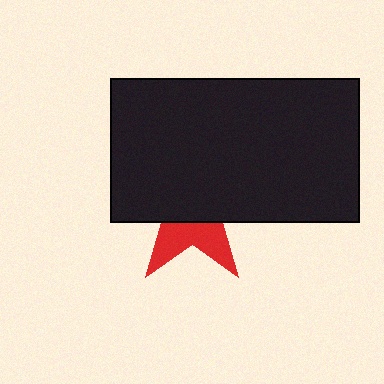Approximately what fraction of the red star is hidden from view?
Roughly 64% of the red star is hidden behind the black rectangle.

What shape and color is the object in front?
The object in front is a black rectangle.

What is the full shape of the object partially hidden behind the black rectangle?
The partially hidden object is a red star.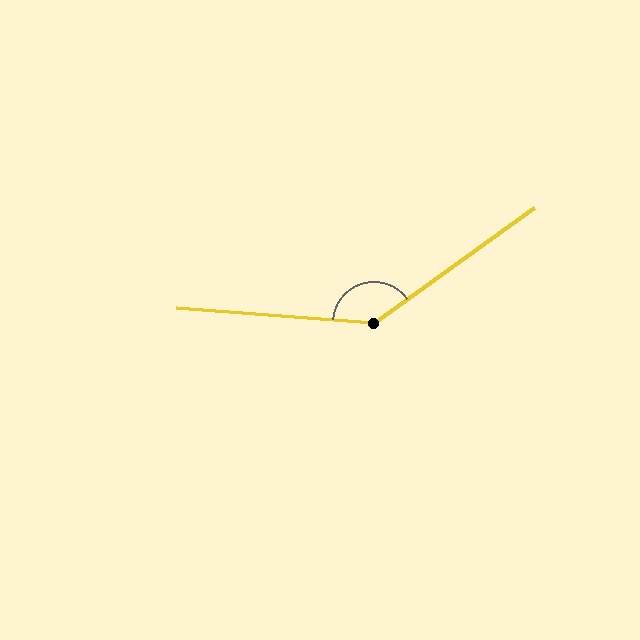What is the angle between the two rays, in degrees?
Approximately 140 degrees.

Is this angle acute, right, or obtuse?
It is obtuse.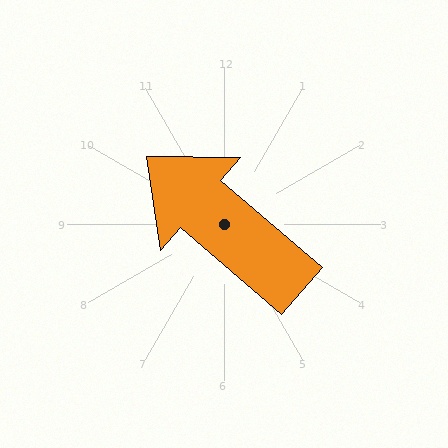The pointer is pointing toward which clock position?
Roughly 10 o'clock.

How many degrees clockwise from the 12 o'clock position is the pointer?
Approximately 311 degrees.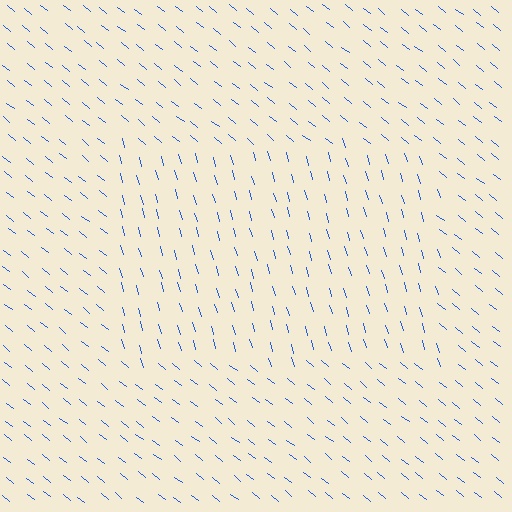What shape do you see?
I see a rectangle.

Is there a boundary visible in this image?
Yes, there is a texture boundary formed by a change in line orientation.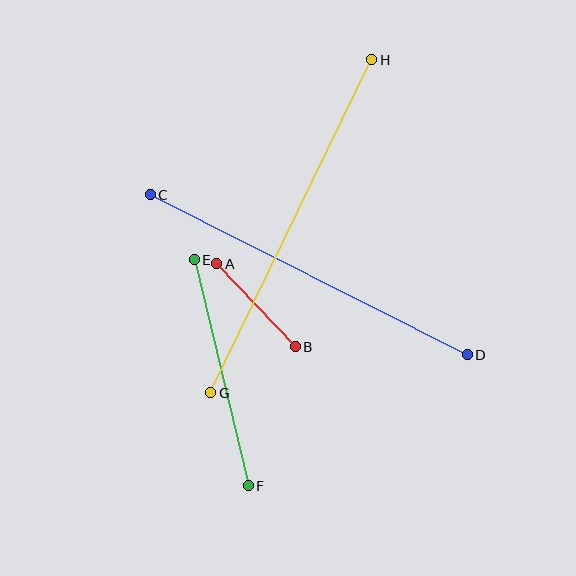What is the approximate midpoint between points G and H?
The midpoint is at approximately (291, 226) pixels.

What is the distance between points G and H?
The distance is approximately 370 pixels.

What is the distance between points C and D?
The distance is approximately 355 pixels.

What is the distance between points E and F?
The distance is approximately 232 pixels.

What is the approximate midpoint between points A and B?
The midpoint is at approximately (256, 305) pixels.